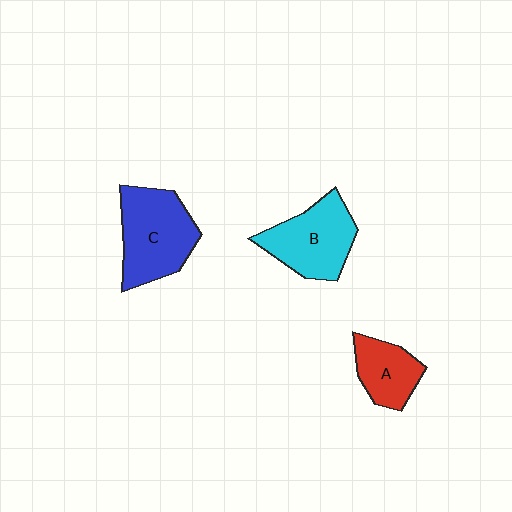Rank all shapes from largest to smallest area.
From largest to smallest: C (blue), B (cyan), A (red).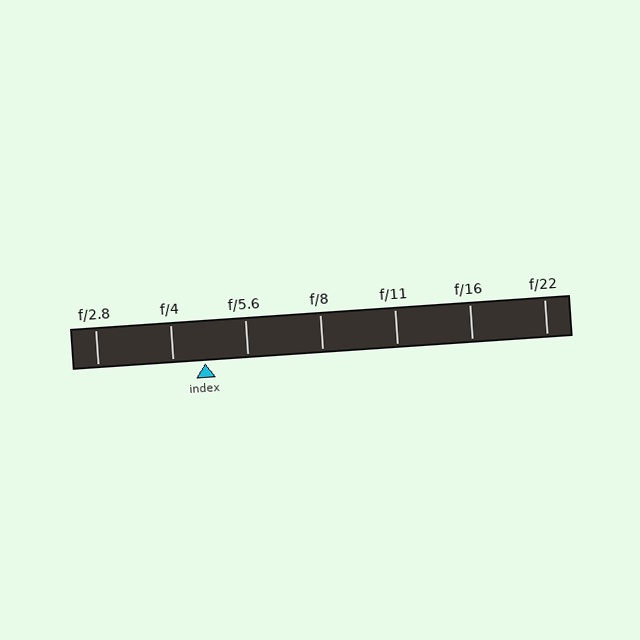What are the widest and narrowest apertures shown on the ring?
The widest aperture shown is f/2.8 and the narrowest is f/22.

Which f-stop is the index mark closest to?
The index mark is closest to f/4.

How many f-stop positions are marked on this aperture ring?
There are 7 f-stop positions marked.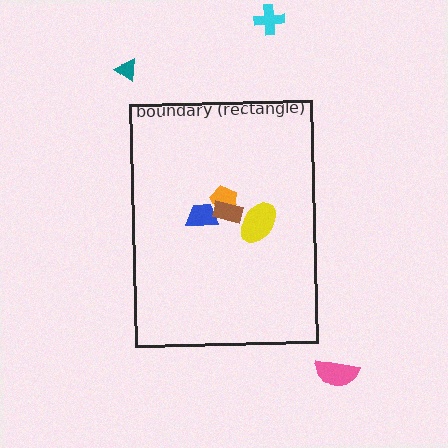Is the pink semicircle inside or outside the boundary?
Outside.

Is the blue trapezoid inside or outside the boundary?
Inside.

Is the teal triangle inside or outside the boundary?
Outside.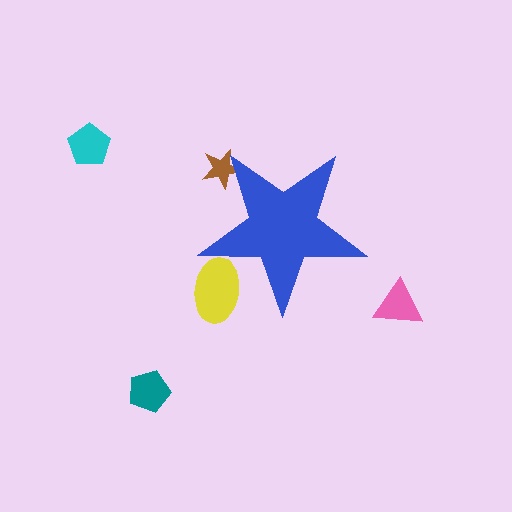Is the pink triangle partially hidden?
No, the pink triangle is fully visible.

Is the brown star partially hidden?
Yes, the brown star is partially hidden behind the blue star.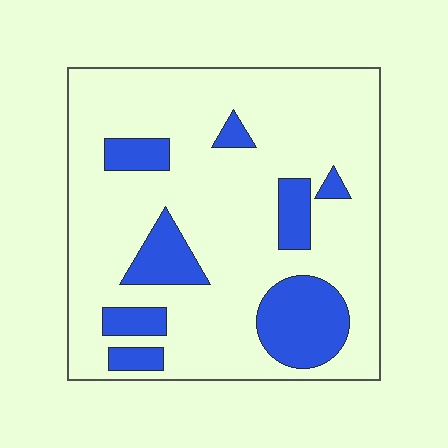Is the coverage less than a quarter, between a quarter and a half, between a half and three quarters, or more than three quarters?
Less than a quarter.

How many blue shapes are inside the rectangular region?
8.